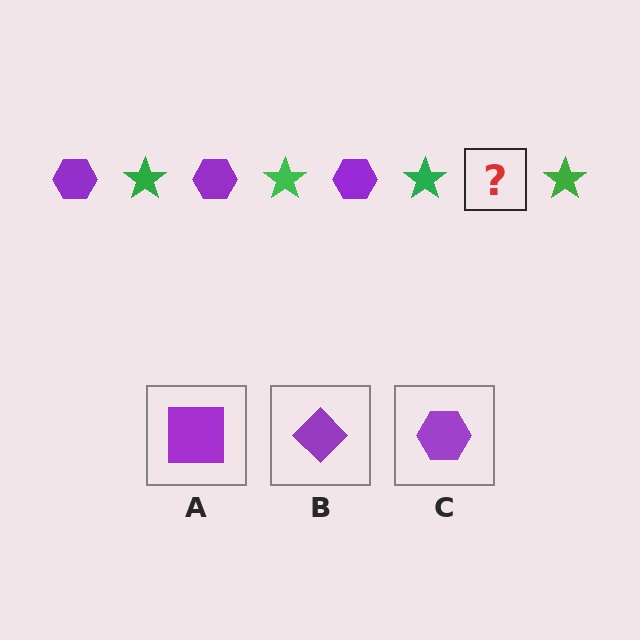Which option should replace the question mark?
Option C.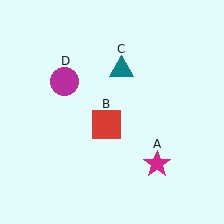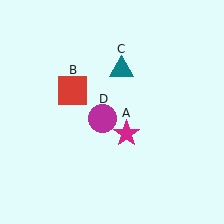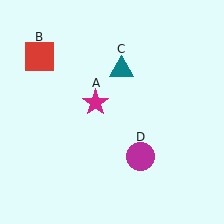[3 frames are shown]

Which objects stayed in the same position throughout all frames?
Teal triangle (object C) remained stationary.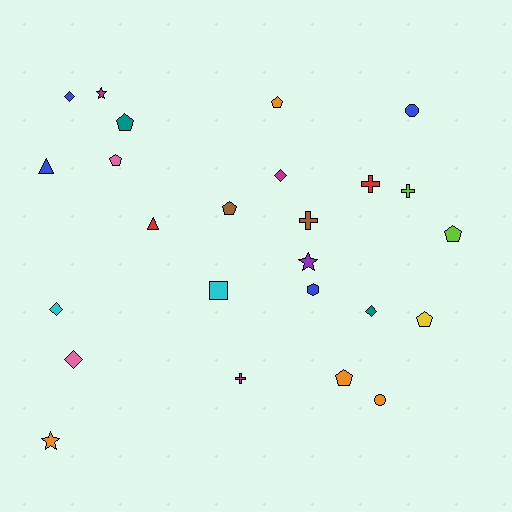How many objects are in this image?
There are 25 objects.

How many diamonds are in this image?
There are 5 diamonds.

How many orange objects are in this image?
There are 4 orange objects.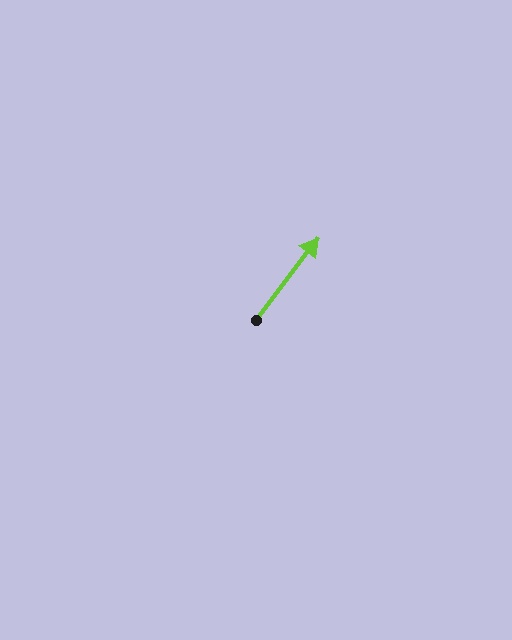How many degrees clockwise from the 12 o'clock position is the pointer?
Approximately 37 degrees.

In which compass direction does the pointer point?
Northeast.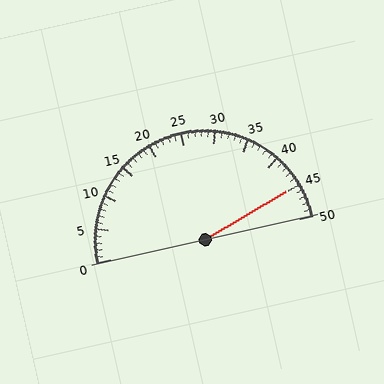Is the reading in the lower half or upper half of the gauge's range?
The reading is in the upper half of the range (0 to 50).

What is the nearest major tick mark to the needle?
The nearest major tick mark is 45.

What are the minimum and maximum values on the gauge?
The gauge ranges from 0 to 50.